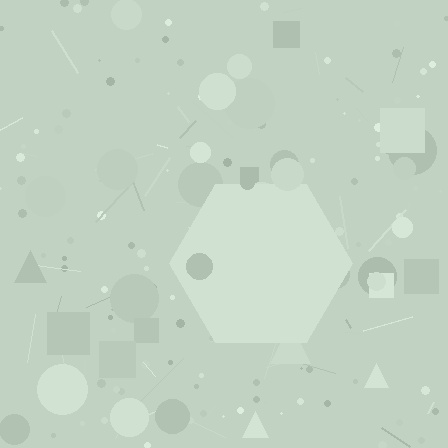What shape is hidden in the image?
A hexagon is hidden in the image.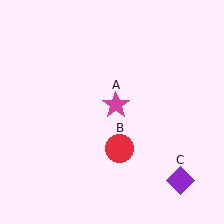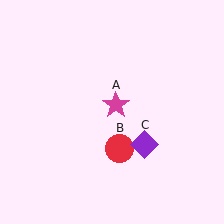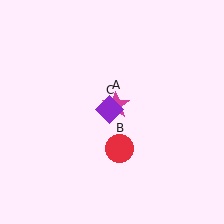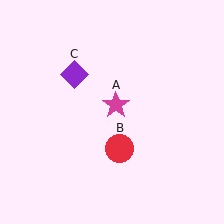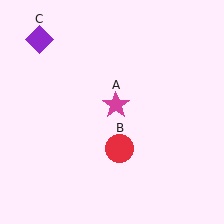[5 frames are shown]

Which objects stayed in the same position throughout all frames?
Magenta star (object A) and red circle (object B) remained stationary.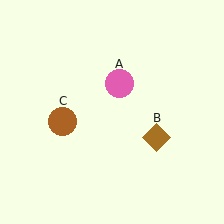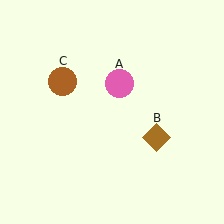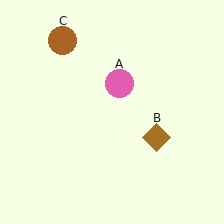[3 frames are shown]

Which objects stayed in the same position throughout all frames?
Pink circle (object A) and brown diamond (object B) remained stationary.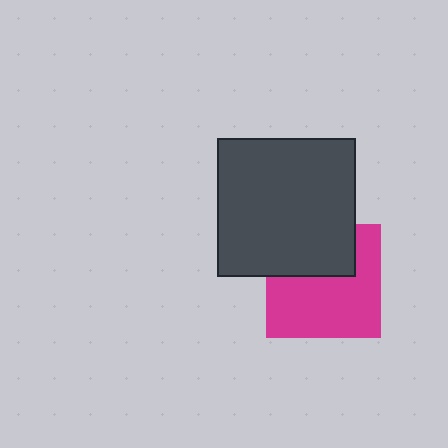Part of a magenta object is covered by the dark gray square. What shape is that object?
It is a square.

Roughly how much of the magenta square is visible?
About half of it is visible (roughly 63%).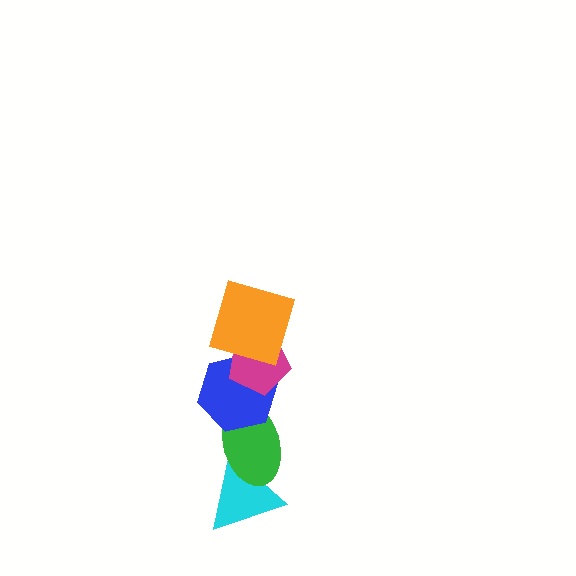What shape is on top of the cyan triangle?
The green ellipse is on top of the cyan triangle.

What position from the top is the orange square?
The orange square is 1st from the top.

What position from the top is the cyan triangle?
The cyan triangle is 5th from the top.